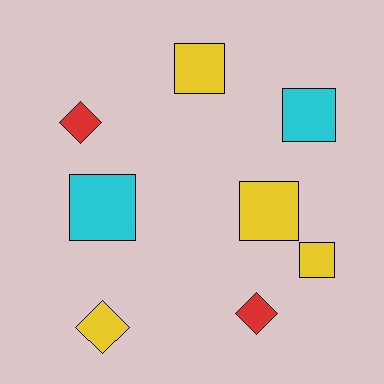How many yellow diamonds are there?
There is 1 yellow diamond.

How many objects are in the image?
There are 8 objects.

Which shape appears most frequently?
Square, with 5 objects.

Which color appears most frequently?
Yellow, with 4 objects.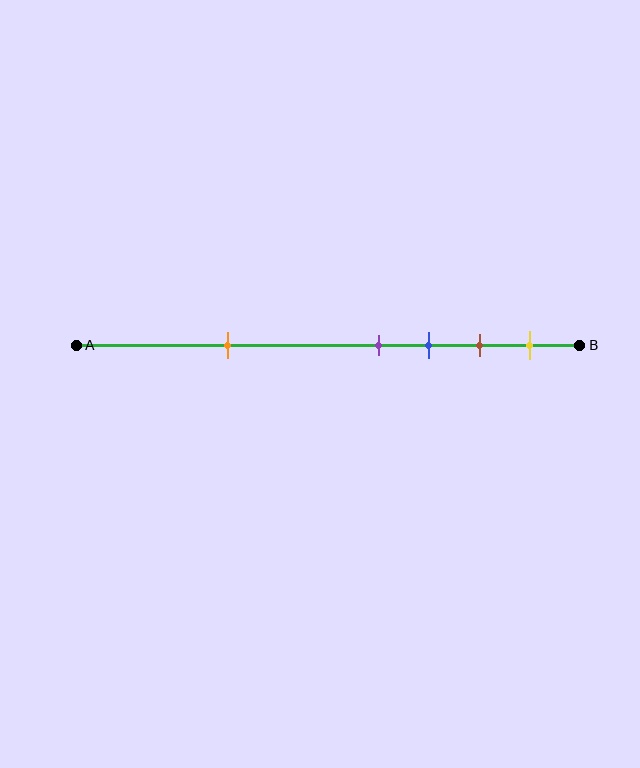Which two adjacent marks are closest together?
The purple and blue marks are the closest adjacent pair.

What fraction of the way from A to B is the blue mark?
The blue mark is approximately 70% (0.7) of the way from A to B.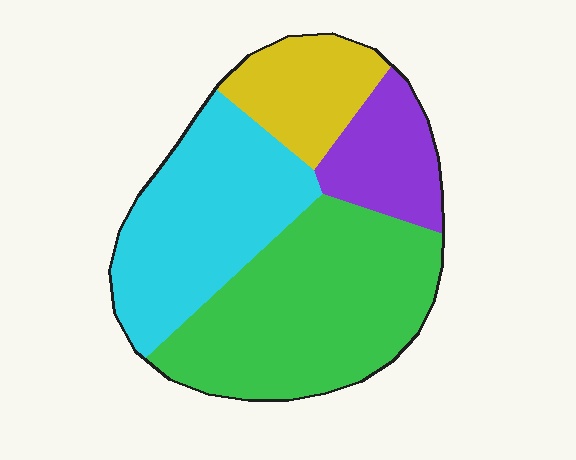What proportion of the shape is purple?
Purple covers roughly 15% of the shape.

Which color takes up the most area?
Green, at roughly 40%.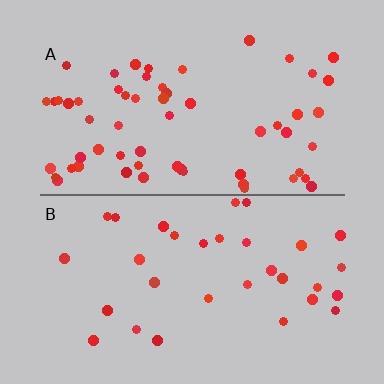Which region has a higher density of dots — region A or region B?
A (the top).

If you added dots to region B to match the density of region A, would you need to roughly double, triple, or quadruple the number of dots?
Approximately double.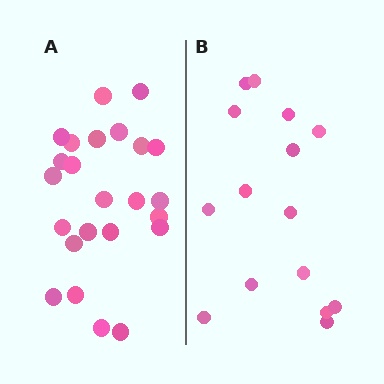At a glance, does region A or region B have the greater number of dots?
Region A (the left region) has more dots.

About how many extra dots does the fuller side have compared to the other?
Region A has roughly 8 or so more dots than region B.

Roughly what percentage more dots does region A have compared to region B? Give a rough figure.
About 60% more.